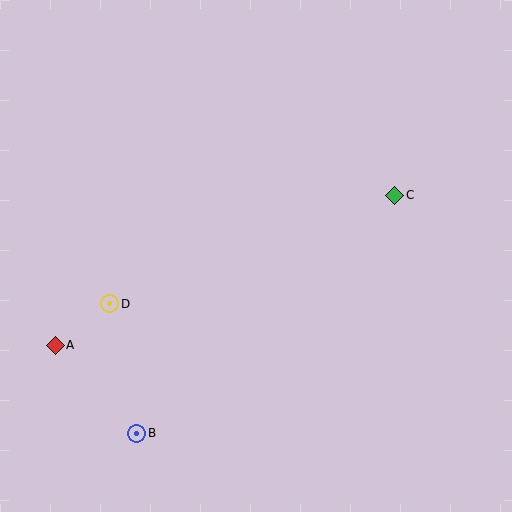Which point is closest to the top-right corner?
Point C is closest to the top-right corner.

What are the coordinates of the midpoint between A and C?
The midpoint between A and C is at (225, 270).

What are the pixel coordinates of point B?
Point B is at (137, 433).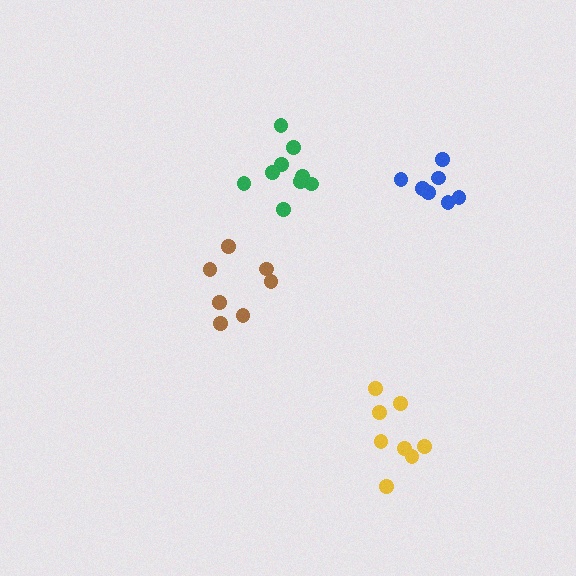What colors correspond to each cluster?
The clusters are colored: blue, brown, yellow, green.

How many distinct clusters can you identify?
There are 4 distinct clusters.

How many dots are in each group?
Group 1: 7 dots, Group 2: 7 dots, Group 3: 8 dots, Group 4: 9 dots (31 total).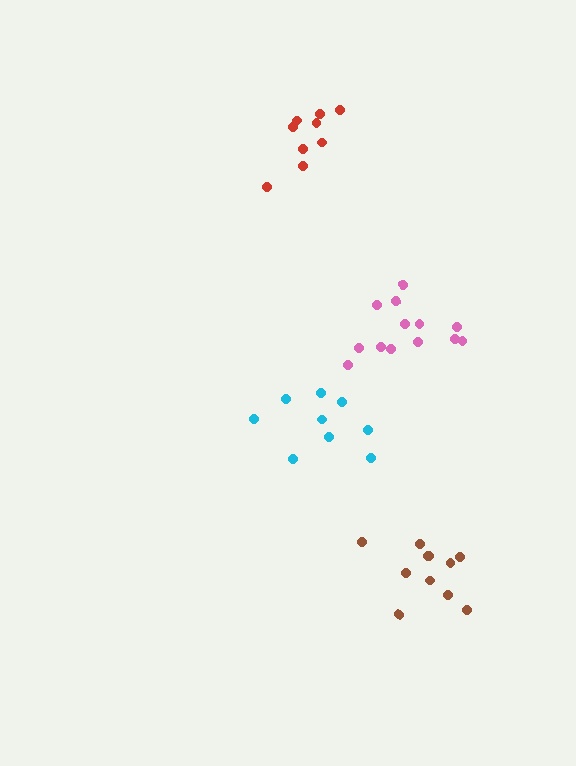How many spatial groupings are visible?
There are 4 spatial groupings.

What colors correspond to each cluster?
The clusters are colored: cyan, red, brown, pink.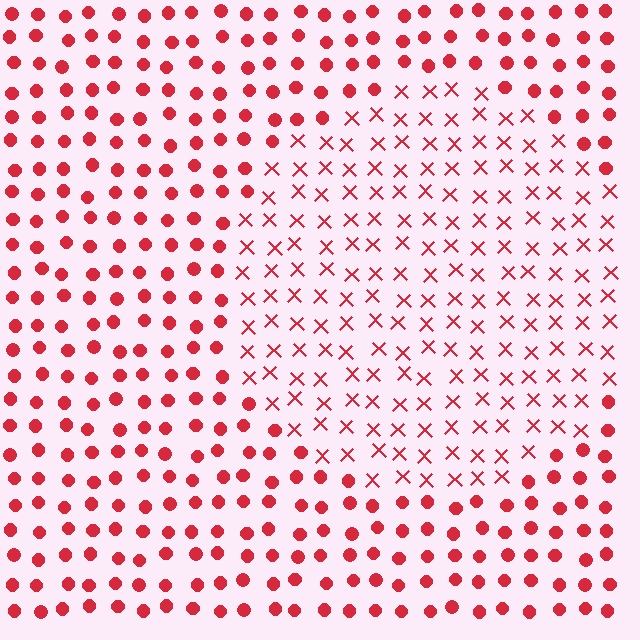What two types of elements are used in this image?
The image uses X marks inside the circle region and circles outside it.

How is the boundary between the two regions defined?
The boundary is defined by a change in element shape: X marks inside vs. circles outside. All elements share the same color and spacing.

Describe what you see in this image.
The image is filled with small red elements arranged in a uniform grid. A circle-shaped region contains X marks, while the surrounding area contains circles. The boundary is defined purely by the change in element shape.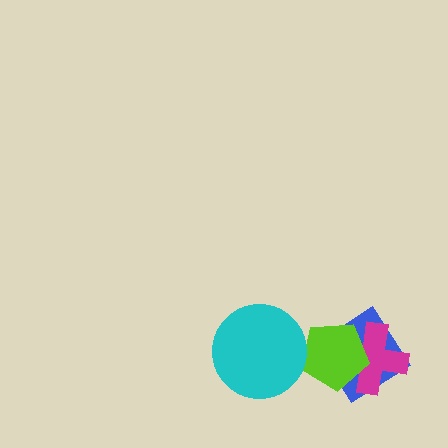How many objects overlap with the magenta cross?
2 objects overlap with the magenta cross.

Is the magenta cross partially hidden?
Yes, it is partially covered by another shape.